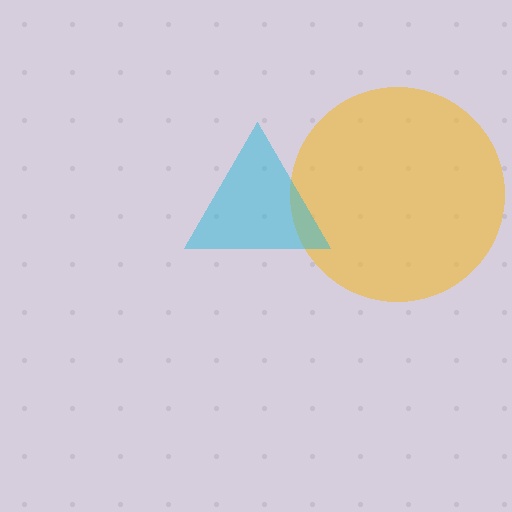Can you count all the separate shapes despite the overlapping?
Yes, there are 2 separate shapes.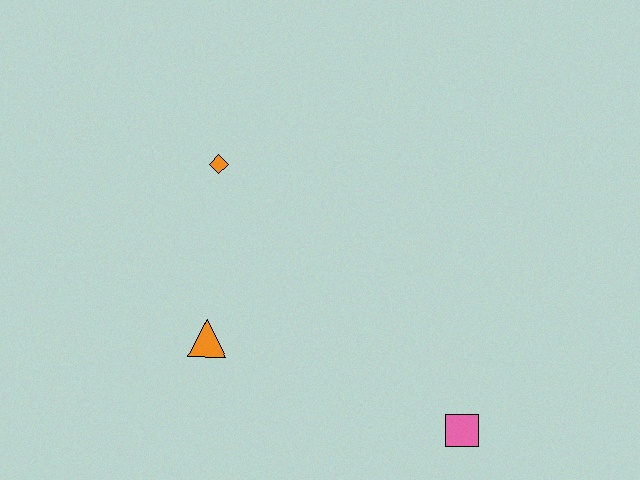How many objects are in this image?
There are 3 objects.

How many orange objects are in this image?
There are 2 orange objects.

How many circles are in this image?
There are no circles.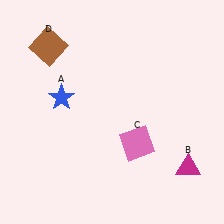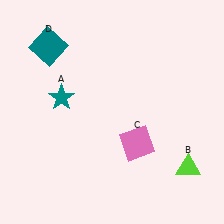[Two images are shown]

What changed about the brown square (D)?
In Image 1, D is brown. In Image 2, it changed to teal.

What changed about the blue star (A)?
In Image 1, A is blue. In Image 2, it changed to teal.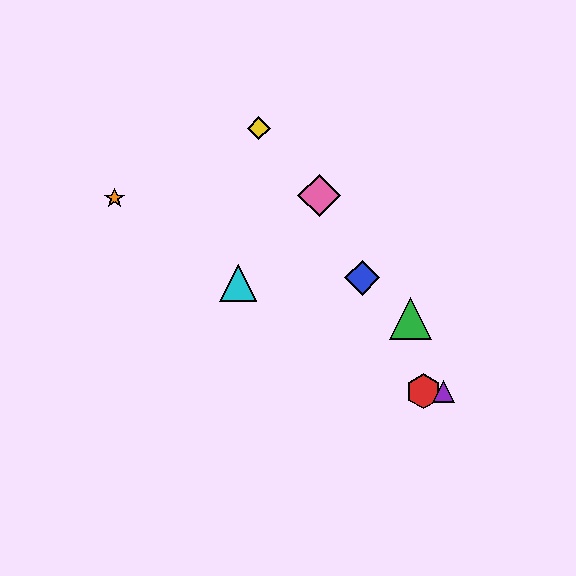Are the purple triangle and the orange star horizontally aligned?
No, the purple triangle is at y≈391 and the orange star is at y≈198.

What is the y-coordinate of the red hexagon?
The red hexagon is at y≈391.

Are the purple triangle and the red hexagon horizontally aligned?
Yes, both are at y≈391.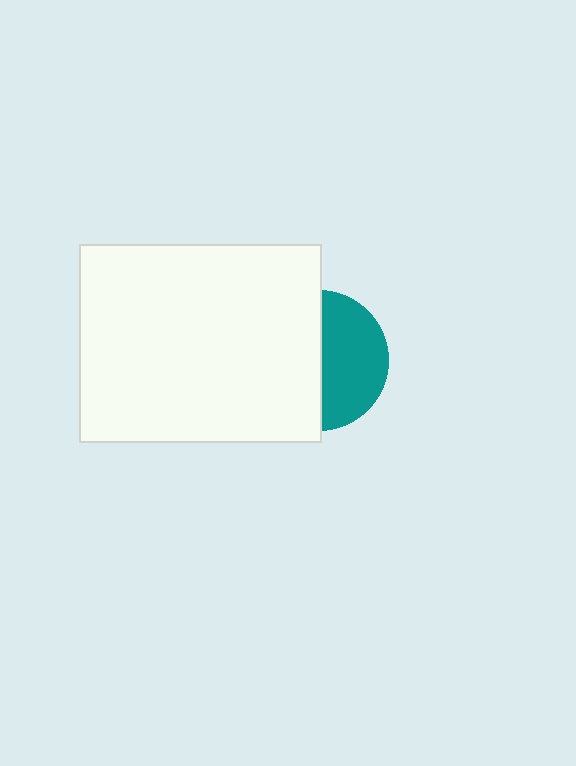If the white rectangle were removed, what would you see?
You would see the complete teal circle.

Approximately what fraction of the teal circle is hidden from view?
Roughly 53% of the teal circle is hidden behind the white rectangle.